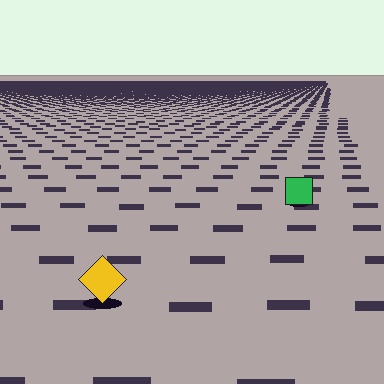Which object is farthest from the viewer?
The green square is farthest from the viewer. It appears smaller and the ground texture around it is denser.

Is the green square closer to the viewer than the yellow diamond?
No. The yellow diamond is closer — you can tell from the texture gradient: the ground texture is coarser near it.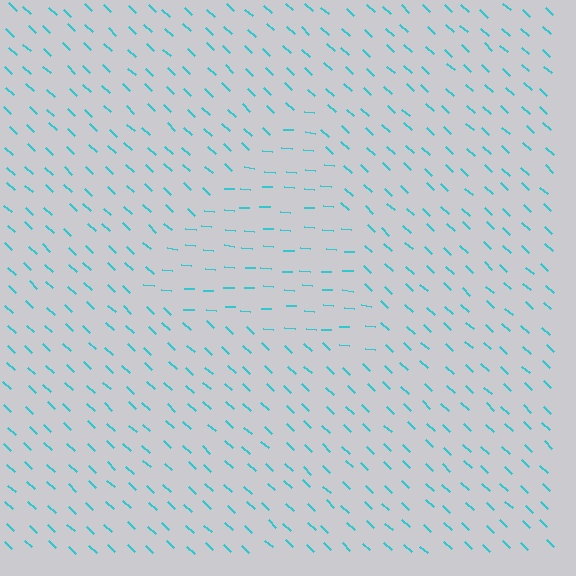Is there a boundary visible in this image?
Yes, there is a texture boundary formed by a change in line orientation.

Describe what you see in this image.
The image is filled with small cyan line segments. A triangle region in the image has lines oriented differently from the surrounding lines, creating a visible texture boundary.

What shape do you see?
I see a triangle.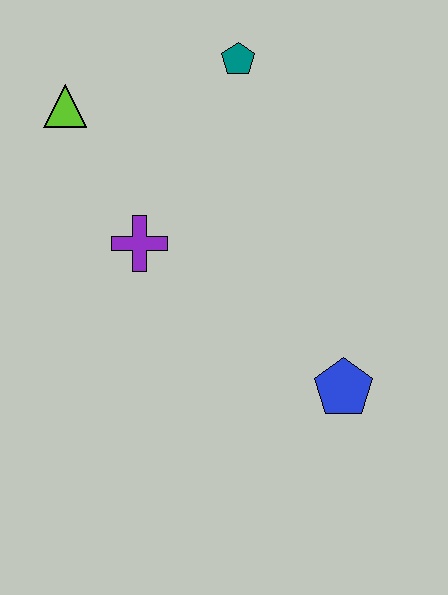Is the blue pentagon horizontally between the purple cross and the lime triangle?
No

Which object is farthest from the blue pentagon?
The lime triangle is farthest from the blue pentagon.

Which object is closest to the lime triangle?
The purple cross is closest to the lime triangle.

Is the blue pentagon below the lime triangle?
Yes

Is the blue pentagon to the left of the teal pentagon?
No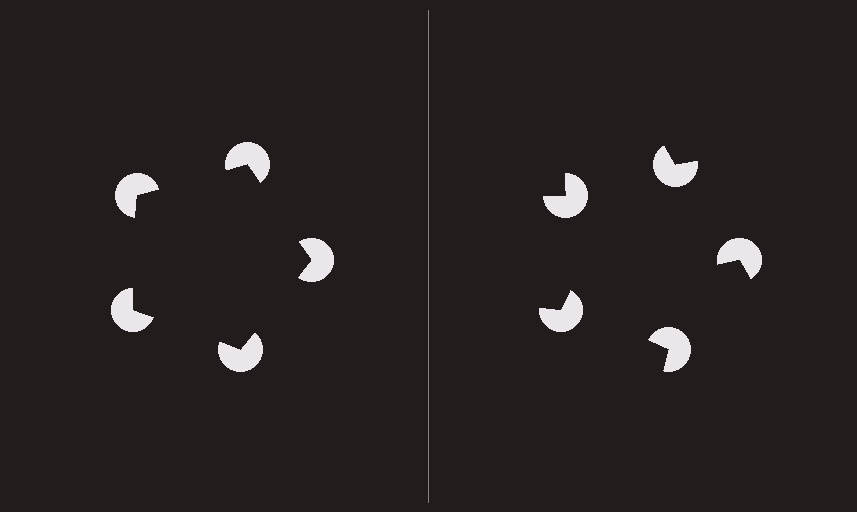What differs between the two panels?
The pac-man discs are positioned identically on both sides; only the wedge orientations differ. On the left they align to a pentagon; on the right they are misaligned.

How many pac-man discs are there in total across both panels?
10 — 5 on each side.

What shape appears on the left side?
An illusory pentagon.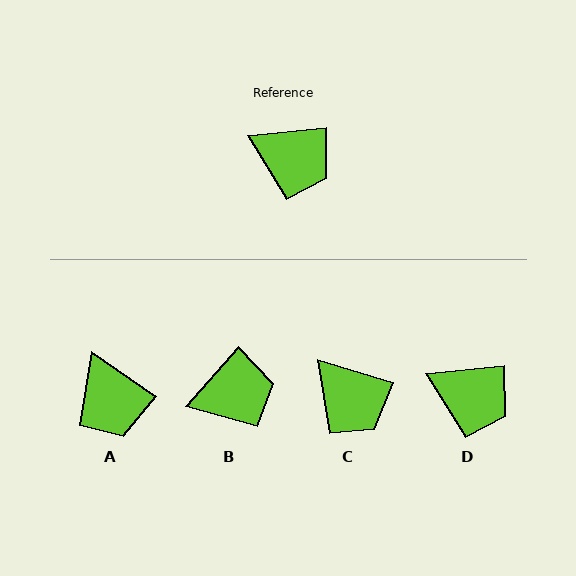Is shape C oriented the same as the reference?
No, it is off by about 22 degrees.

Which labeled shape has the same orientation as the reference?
D.